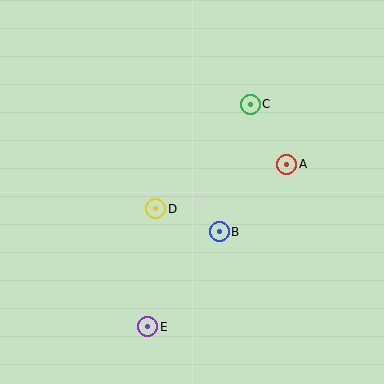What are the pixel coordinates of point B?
Point B is at (219, 232).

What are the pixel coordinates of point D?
Point D is at (156, 209).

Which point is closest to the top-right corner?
Point C is closest to the top-right corner.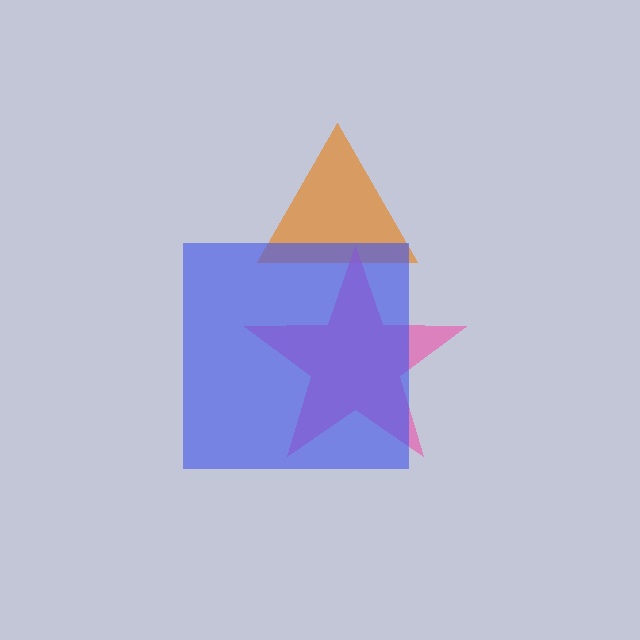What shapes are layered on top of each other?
The layered shapes are: an orange triangle, a pink star, a blue square.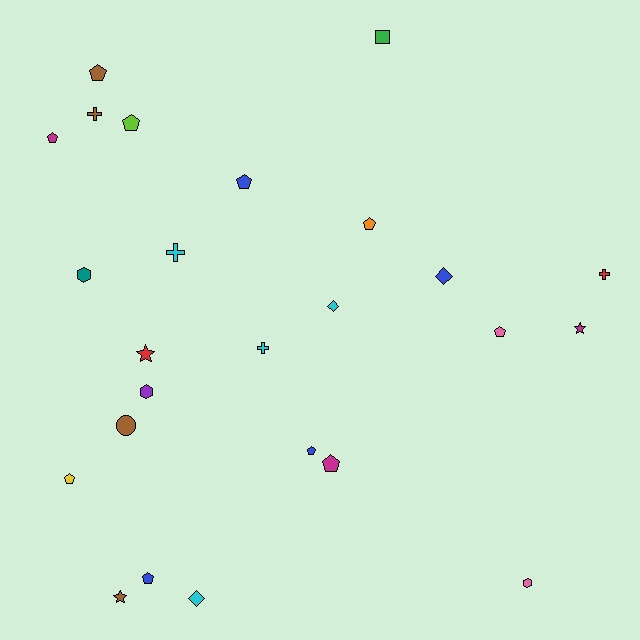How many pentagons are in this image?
There are 10 pentagons.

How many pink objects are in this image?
There are 2 pink objects.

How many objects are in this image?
There are 25 objects.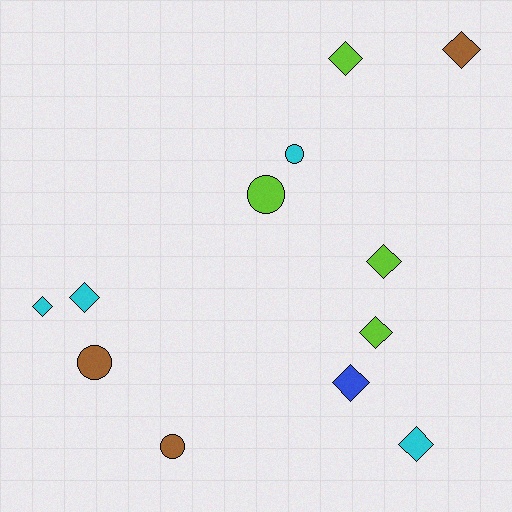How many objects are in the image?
There are 12 objects.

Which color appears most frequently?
Cyan, with 4 objects.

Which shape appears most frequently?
Diamond, with 8 objects.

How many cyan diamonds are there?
There are 3 cyan diamonds.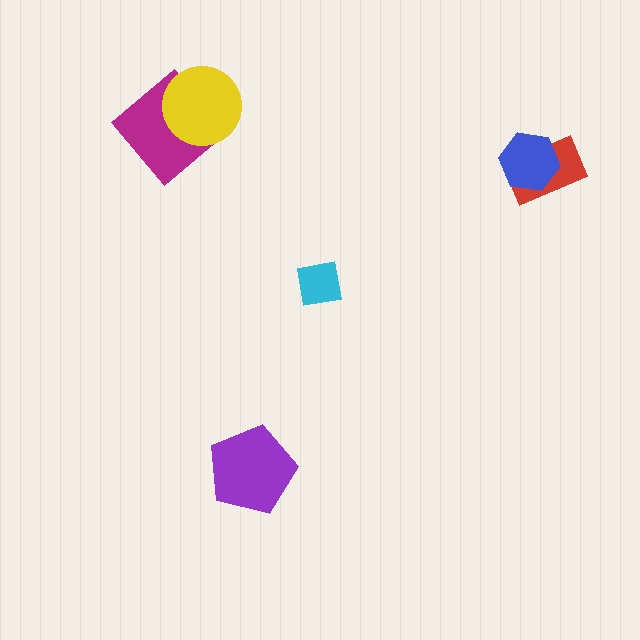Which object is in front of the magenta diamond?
The yellow circle is in front of the magenta diamond.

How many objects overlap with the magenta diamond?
1 object overlaps with the magenta diamond.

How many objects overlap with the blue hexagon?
1 object overlaps with the blue hexagon.